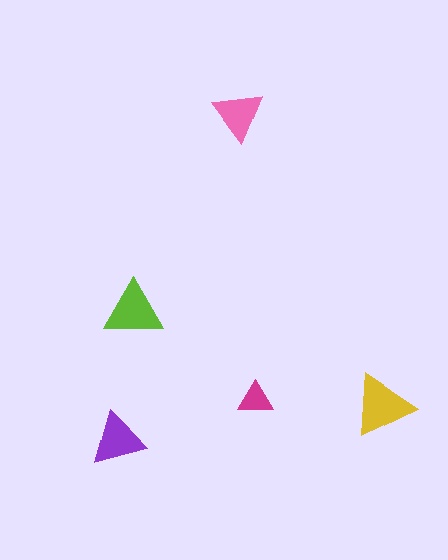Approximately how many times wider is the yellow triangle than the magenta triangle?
About 2 times wider.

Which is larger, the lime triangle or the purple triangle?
The lime one.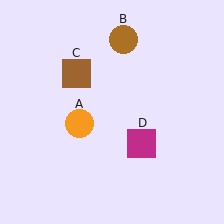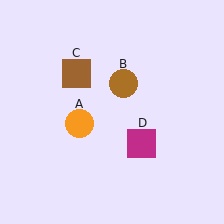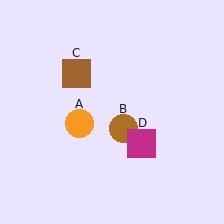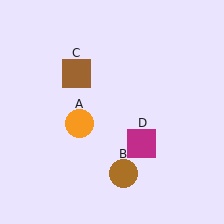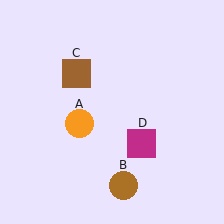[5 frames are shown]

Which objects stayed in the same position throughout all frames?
Orange circle (object A) and brown square (object C) and magenta square (object D) remained stationary.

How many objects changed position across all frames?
1 object changed position: brown circle (object B).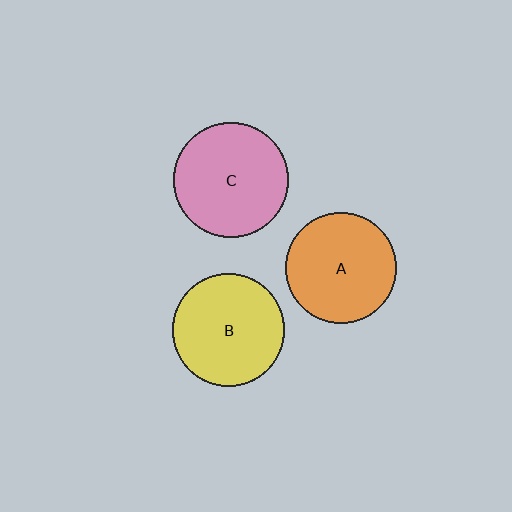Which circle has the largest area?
Circle C (pink).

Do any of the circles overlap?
No, none of the circles overlap.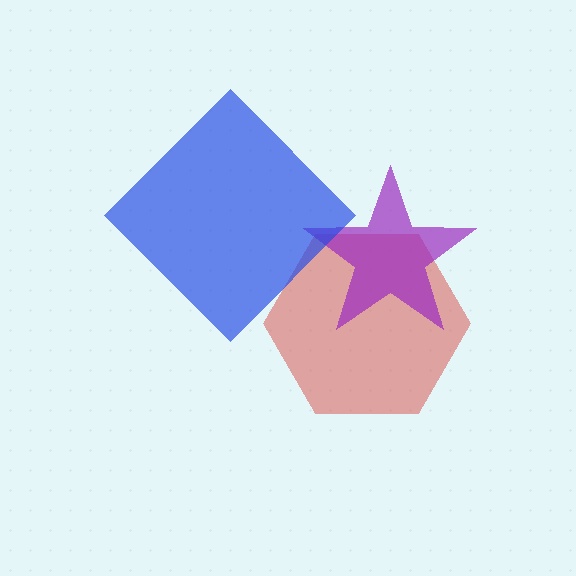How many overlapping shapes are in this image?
There are 3 overlapping shapes in the image.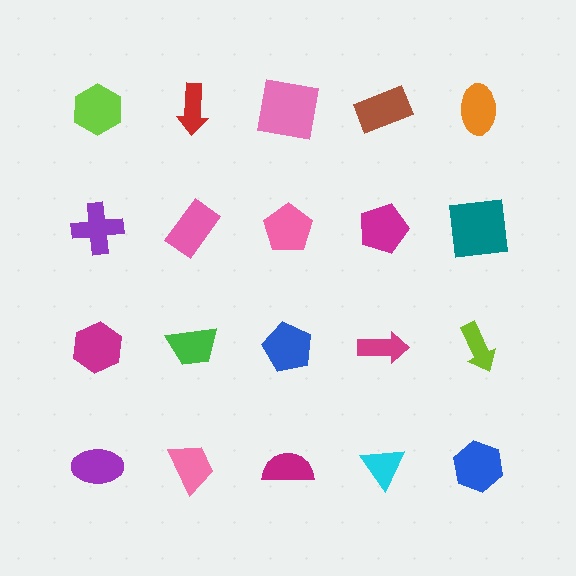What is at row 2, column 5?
A teal square.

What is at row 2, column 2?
A pink rectangle.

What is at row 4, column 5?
A blue hexagon.